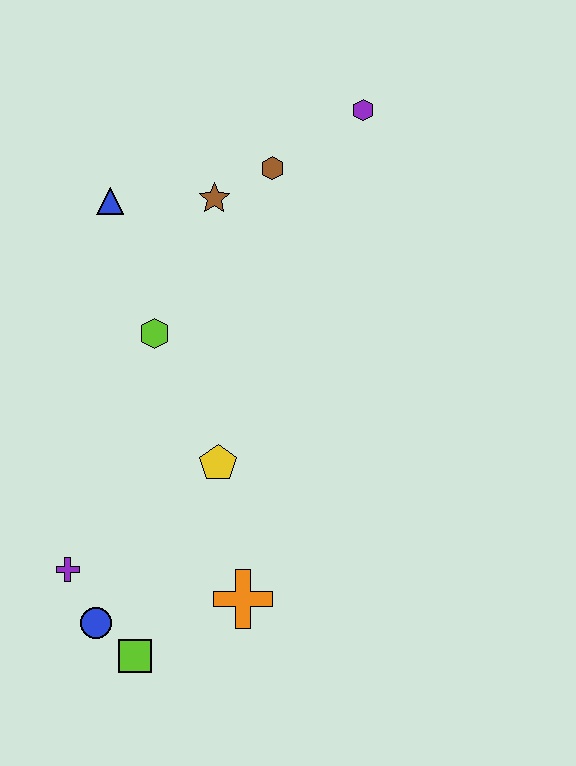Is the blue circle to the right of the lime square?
No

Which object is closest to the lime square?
The blue circle is closest to the lime square.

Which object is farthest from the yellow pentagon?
The purple hexagon is farthest from the yellow pentagon.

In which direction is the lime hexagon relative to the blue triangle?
The lime hexagon is below the blue triangle.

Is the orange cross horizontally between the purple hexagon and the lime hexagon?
Yes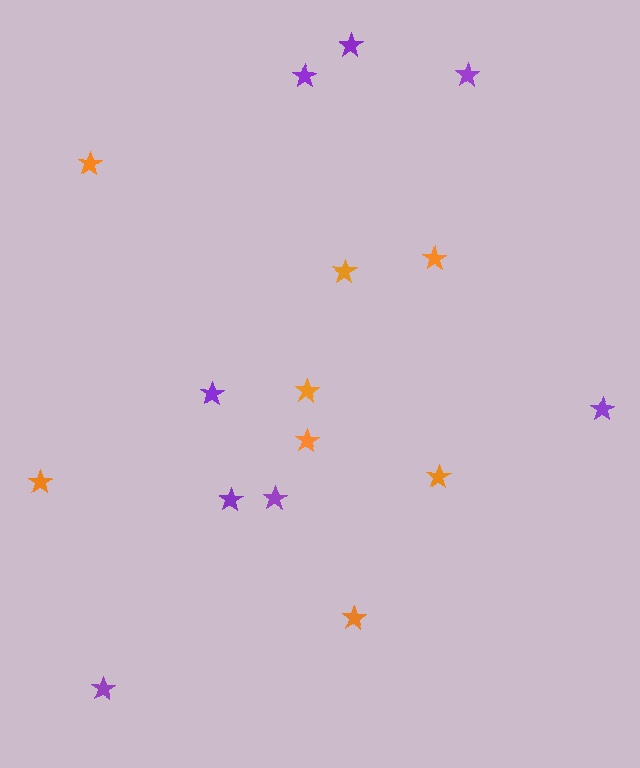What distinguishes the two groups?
There are 2 groups: one group of orange stars (8) and one group of purple stars (8).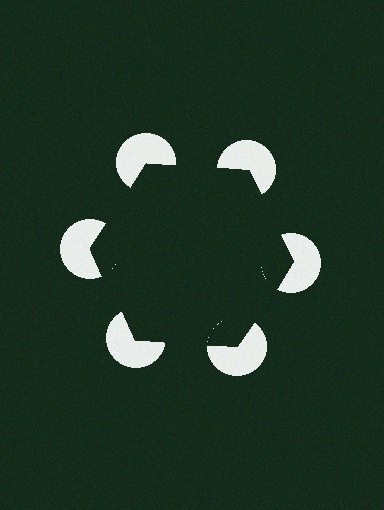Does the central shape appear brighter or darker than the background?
It typically appears slightly darker than the background, even though no actual brightness change is drawn.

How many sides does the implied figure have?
6 sides.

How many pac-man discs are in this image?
There are 6 — one at each vertex of the illusory hexagon.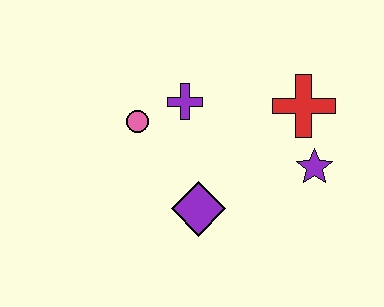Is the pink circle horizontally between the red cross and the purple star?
No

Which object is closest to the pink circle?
The purple cross is closest to the pink circle.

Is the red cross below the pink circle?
No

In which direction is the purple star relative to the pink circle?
The purple star is to the right of the pink circle.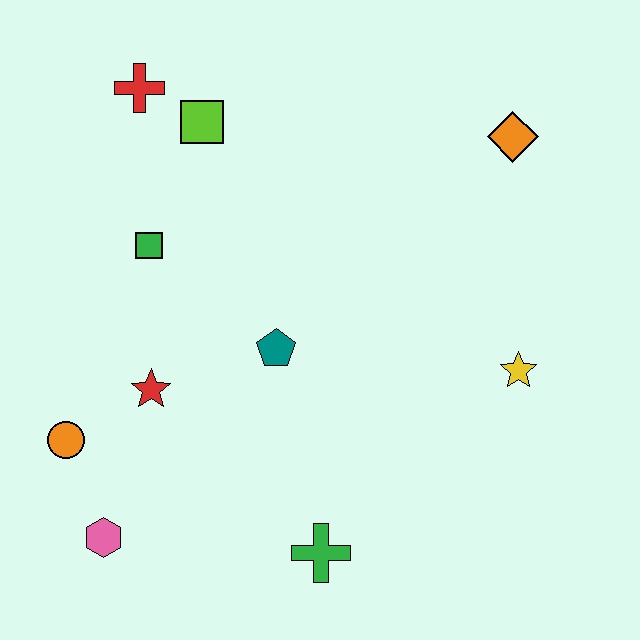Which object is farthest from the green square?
The yellow star is farthest from the green square.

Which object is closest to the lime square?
The red cross is closest to the lime square.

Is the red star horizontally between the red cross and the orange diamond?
Yes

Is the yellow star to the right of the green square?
Yes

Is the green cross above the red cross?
No